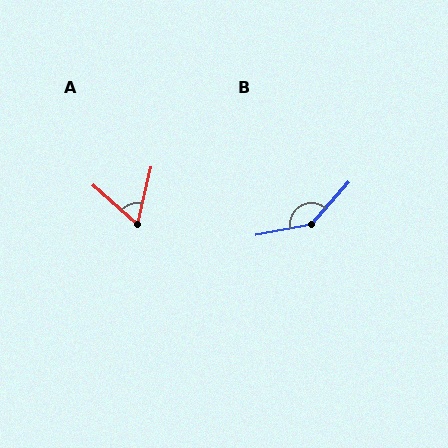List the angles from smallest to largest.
A (61°), B (142°).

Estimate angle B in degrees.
Approximately 142 degrees.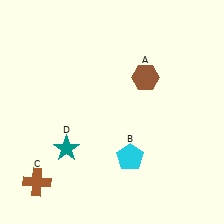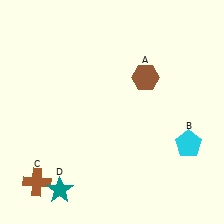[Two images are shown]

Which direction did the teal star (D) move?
The teal star (D) moved down.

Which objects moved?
The objects that moved are: the cyan pentagon (B), the teal star (D).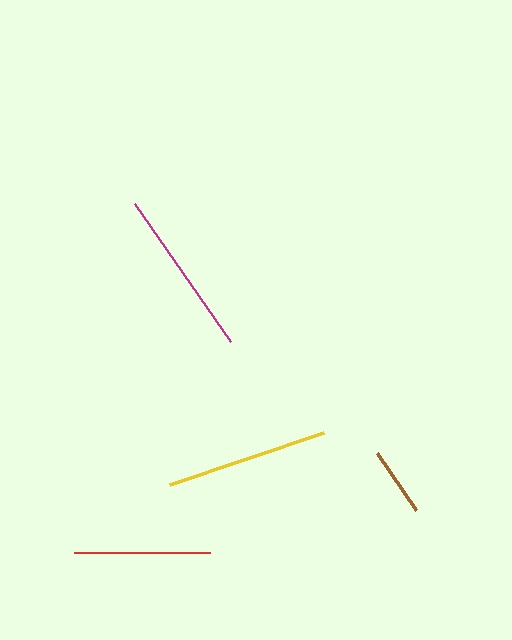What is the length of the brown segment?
The brown segment is approximately 69 pixels long.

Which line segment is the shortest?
The brown line is the shortest at approximately 69 pixels.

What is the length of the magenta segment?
The magenta segment is approximately 169 pixels long.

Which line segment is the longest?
The magenta line is the longest at approximately 169 pixels.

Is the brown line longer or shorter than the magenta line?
The magenta line is longer than the brown line.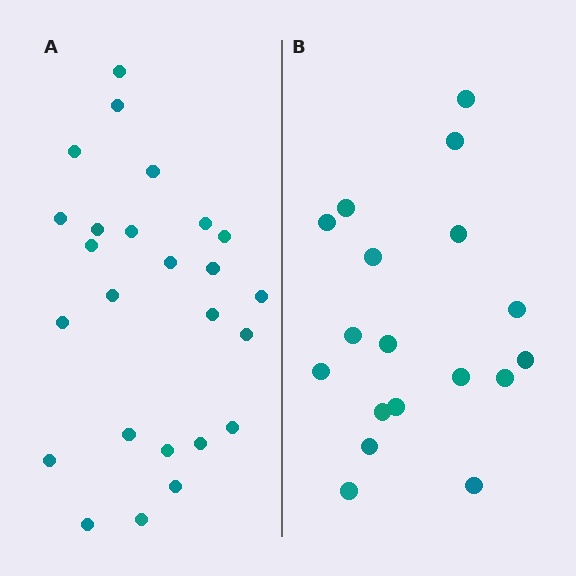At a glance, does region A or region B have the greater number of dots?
Region A (the left region) has more dots.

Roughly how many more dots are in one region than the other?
Region A has roughly 8 or so more dots than region B.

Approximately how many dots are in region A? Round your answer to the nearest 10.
About 20 dots. (The exact count is 25, which rounds to 20.)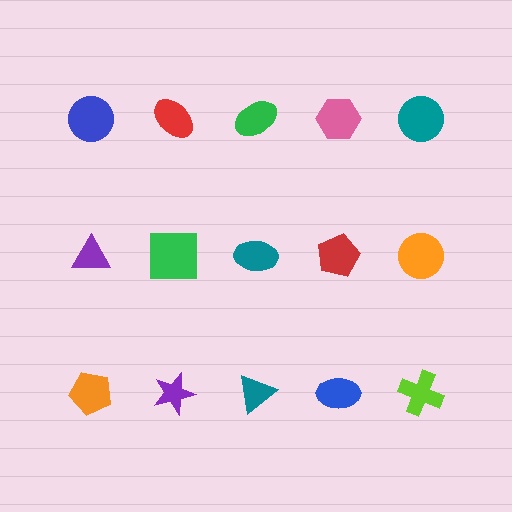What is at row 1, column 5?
A teal circle.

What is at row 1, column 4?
A pink hexagon.